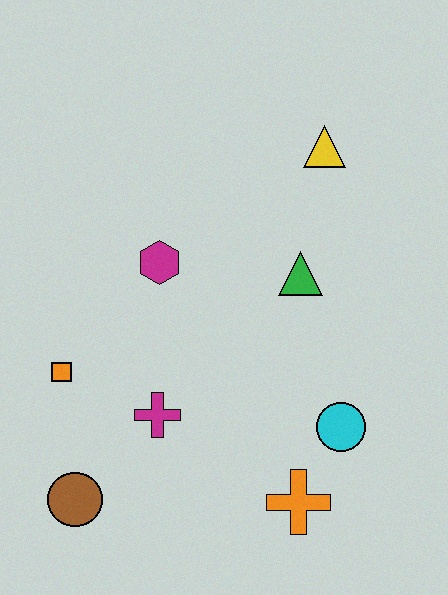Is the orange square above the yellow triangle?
No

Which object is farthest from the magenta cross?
The yellow triangle is farthest from the magenta cross.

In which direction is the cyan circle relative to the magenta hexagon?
The cyan circle is to the right of the magenta hexagon.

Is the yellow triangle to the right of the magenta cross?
Yes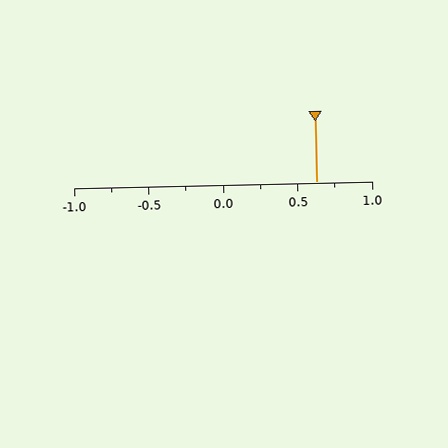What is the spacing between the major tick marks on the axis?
The major ticks are spaced 0.5 apart.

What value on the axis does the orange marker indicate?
The marker indicates approximately 0.62.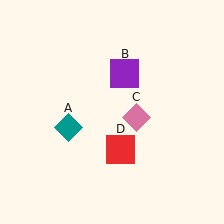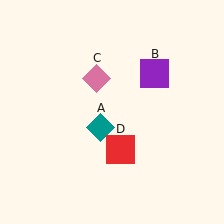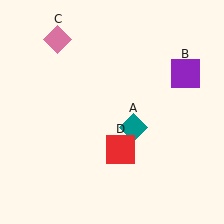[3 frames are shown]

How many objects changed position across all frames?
3 objects changed position: teal diamond (object A), purple square (object B), pink diamond (object C).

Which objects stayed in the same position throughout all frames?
Red square (object D) remained stationary.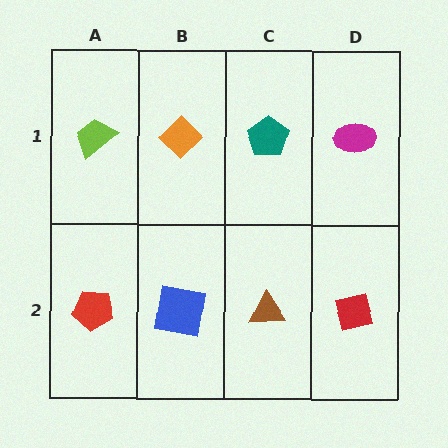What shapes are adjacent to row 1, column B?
A blue square (row 2, column B), a lime trapezoid (row 1, column A), a teal pentagon (row 1, column C).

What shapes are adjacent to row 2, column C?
A teal pentagon (row 1, column C), a blue square (row 2, column B), a red square (row 2, column D).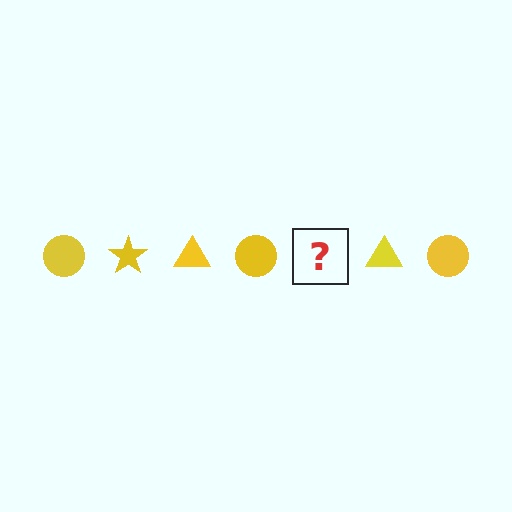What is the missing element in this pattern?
The missing element is a yellow star.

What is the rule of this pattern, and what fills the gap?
The rule is that the pattern cycles through circle, star, triangle shapes in yellow. The gap should be filled with a yellow star.